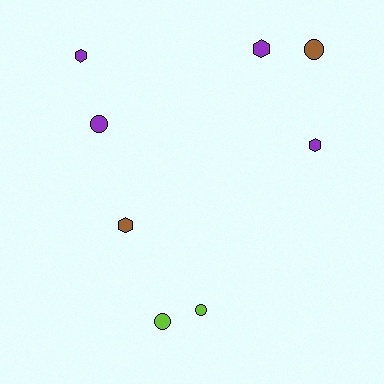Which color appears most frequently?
Purple, with 4 objects.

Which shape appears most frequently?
Hexagon, with 4 objects.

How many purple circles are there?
There is 1 purple circle.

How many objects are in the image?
There are 8 objects.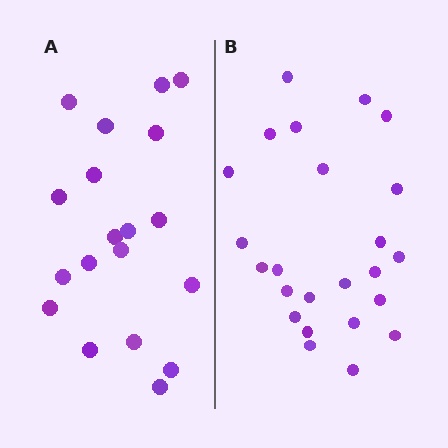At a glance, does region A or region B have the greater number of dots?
Region B (the right region) has more dots.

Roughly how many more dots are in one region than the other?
Region B has about 5 more dots than region A.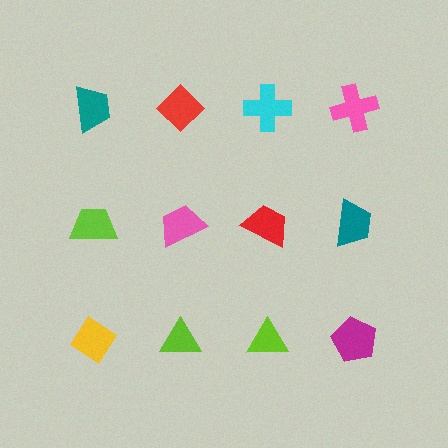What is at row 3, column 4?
A magenta pentagon.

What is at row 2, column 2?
A pink trapezoid.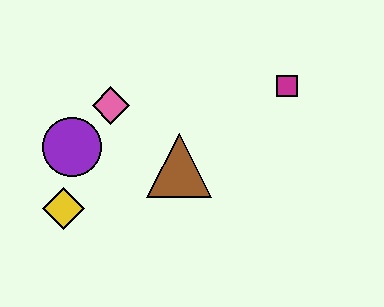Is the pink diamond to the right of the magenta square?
No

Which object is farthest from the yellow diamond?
The magenta square is farthest from the yellow diamond.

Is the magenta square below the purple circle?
No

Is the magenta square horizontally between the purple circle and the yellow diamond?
No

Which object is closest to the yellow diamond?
The purple circle is closest to the yellow diamond.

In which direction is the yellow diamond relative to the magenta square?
The yellow diamond is to the left of the magenta square.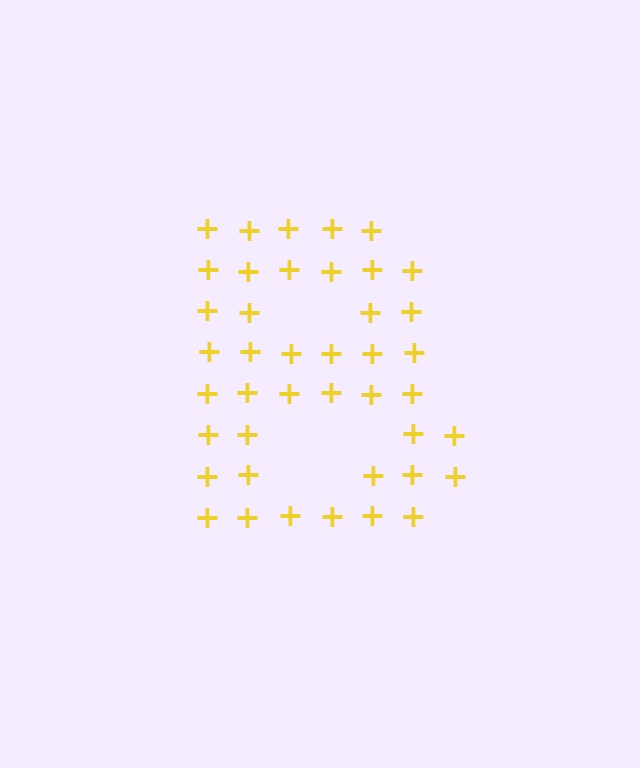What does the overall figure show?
The overall figure shows the letter B.